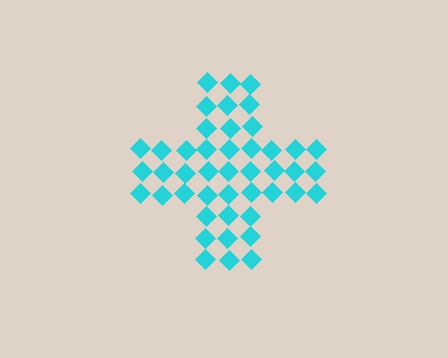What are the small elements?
The small elements are diamonds.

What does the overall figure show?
The overall figure shows a cross.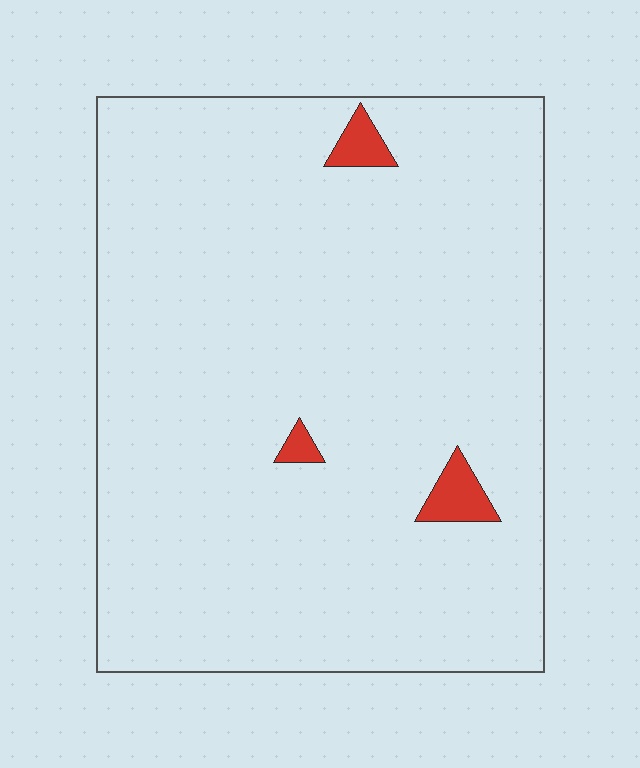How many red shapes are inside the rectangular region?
3.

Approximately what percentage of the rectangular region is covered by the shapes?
Approximately 5%.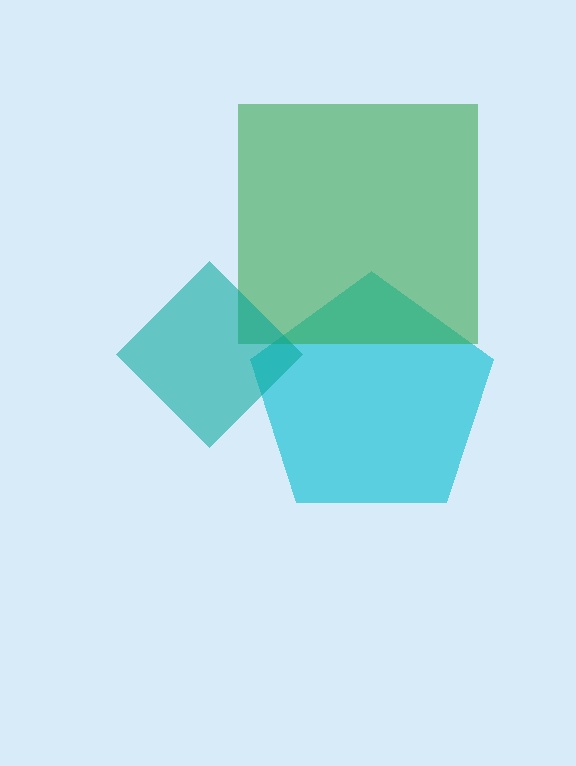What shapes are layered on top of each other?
The layered shapes are: a cyan pentagon, a green square, a teal diamond.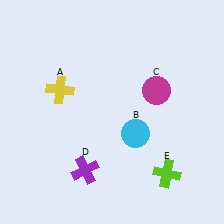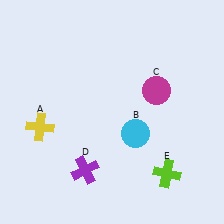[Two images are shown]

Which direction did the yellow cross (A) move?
The yellow cross (A) moved down.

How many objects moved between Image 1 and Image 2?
1 object moved between the two images.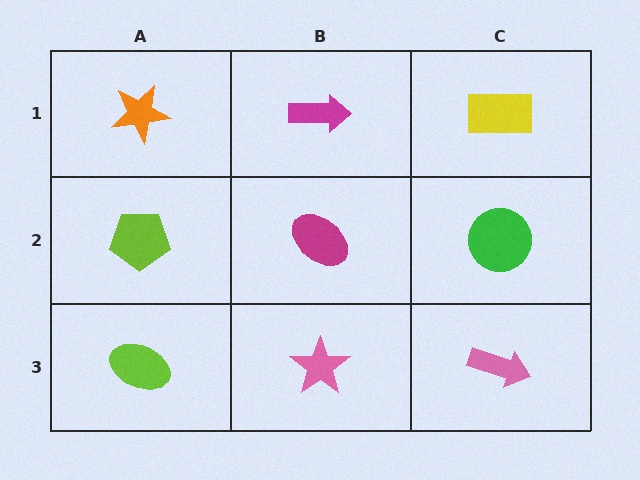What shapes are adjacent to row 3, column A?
A lime pentagon (row 2, column A), a pink star (row 3, column B).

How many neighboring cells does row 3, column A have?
2.